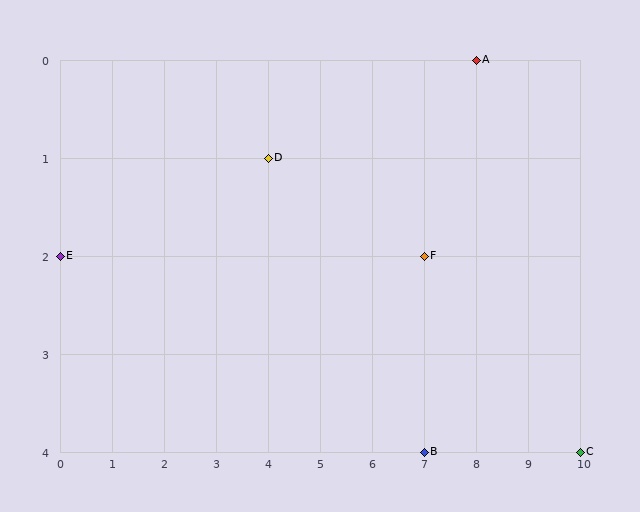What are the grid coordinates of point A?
Point A is at grid coordinates (8, 0).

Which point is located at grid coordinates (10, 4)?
Point C is at (10, 4).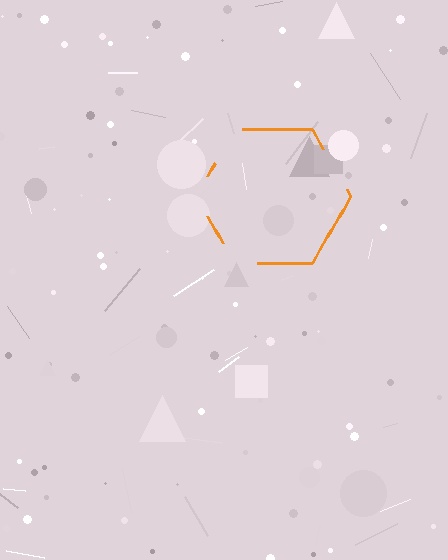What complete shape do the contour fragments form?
The contour fragments form a hexagon.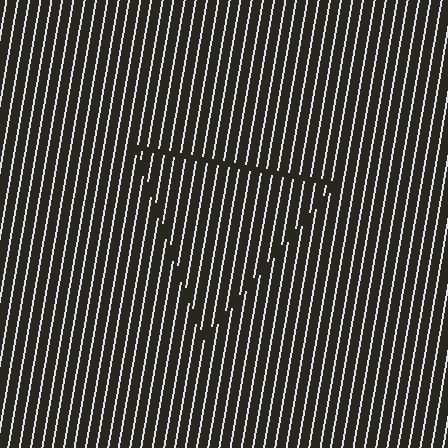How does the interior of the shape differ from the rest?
The interior of the shape contains the same grating, shifted by half a period — the contour is defined by the phase discontinuity where line-ends from the inner and outer gratings abut.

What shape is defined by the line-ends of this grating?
An illusory triangle. The interior of the shape contains the same grating, shifted by half a period — the contour is defined by the phase discontinuity where line-ends from the inner and outer gratings abut.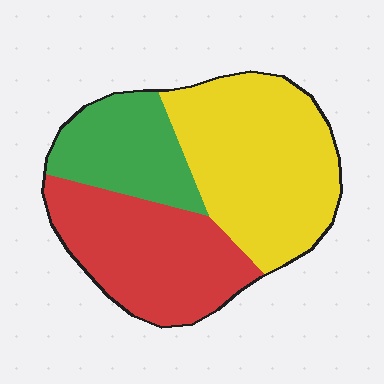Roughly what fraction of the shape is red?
Red takes up between a third and a half of the shape.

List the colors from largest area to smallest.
From largest to smallest: yellow, red, green.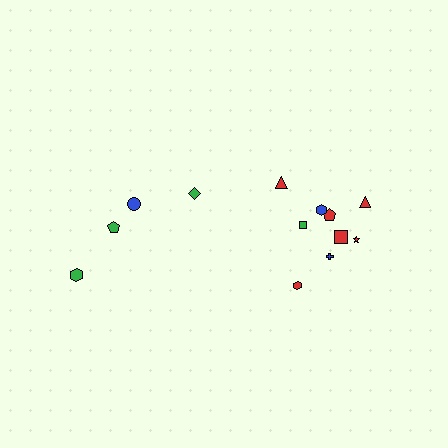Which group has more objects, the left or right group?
The right group.